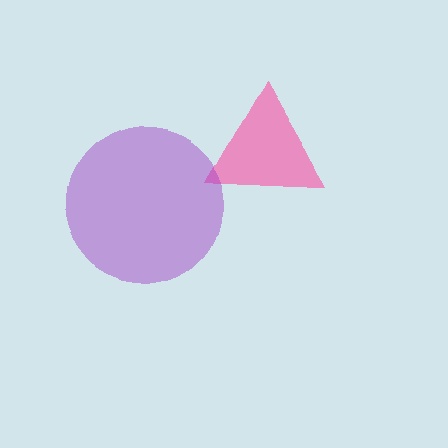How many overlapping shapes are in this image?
There are 2 overlapping shapes in the image.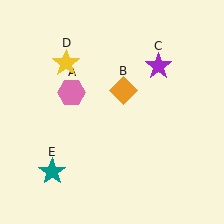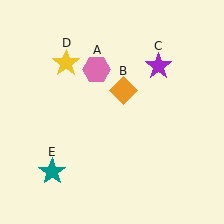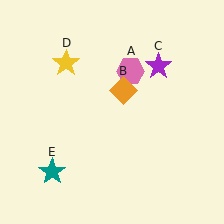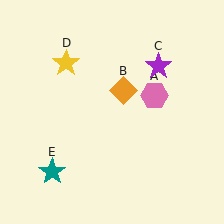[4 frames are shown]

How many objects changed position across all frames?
1 object changed position: pink hexagon (object A).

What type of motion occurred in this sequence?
The pink hexagon (object A) rotated clockwise around the center of the scene.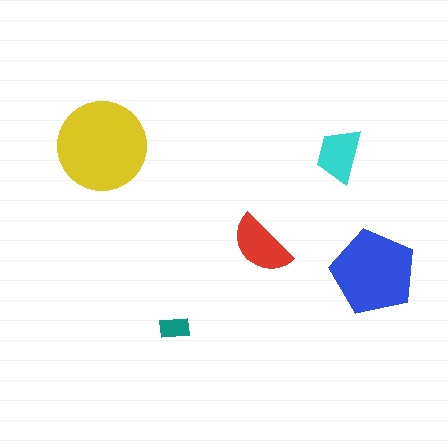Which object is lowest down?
The teal rectangle is bottommost.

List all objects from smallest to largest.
The teal rectangle, the cyan trapezoid, the red semicircle, the blue pentagon, the yellow circle.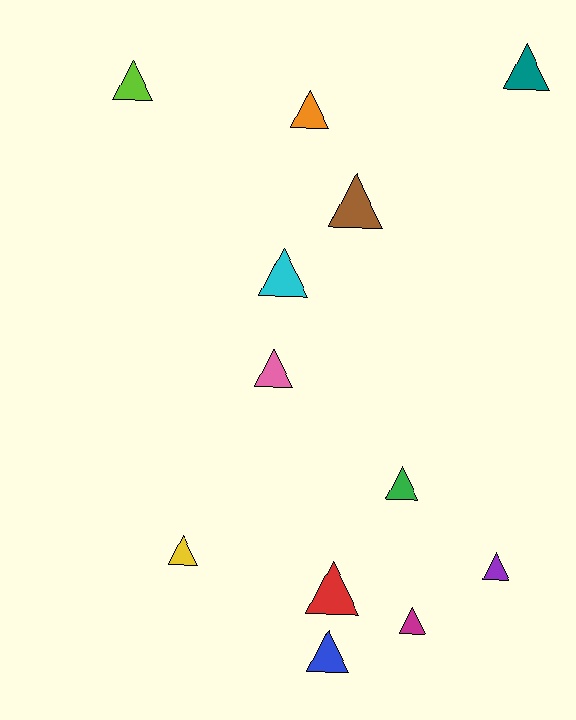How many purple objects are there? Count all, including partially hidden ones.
There is 1 purple object.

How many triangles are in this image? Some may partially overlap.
There are 12 triangles.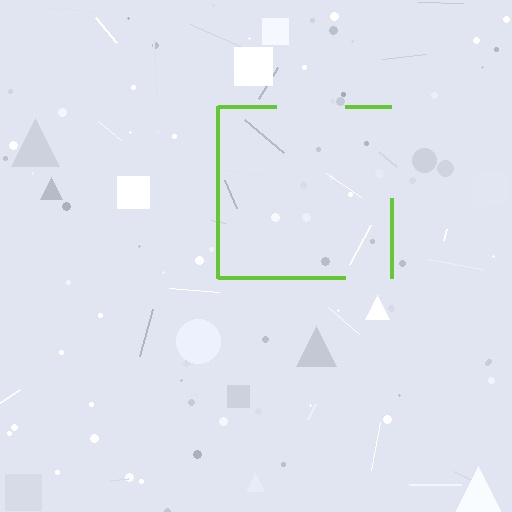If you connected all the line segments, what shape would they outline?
They would outline a square.